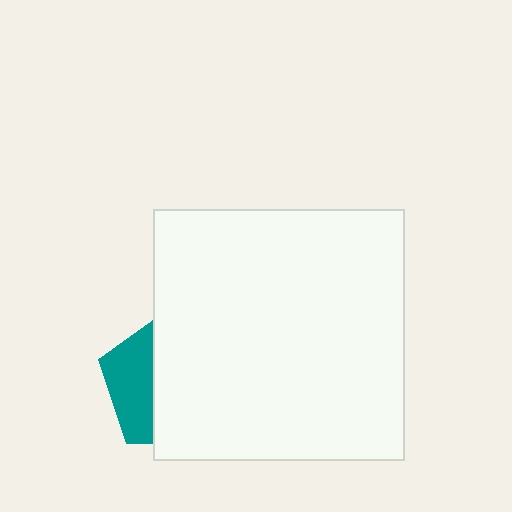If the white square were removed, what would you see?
You would see the complete teal pentagon.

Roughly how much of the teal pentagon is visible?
A small part of it is visible (roughly 34%).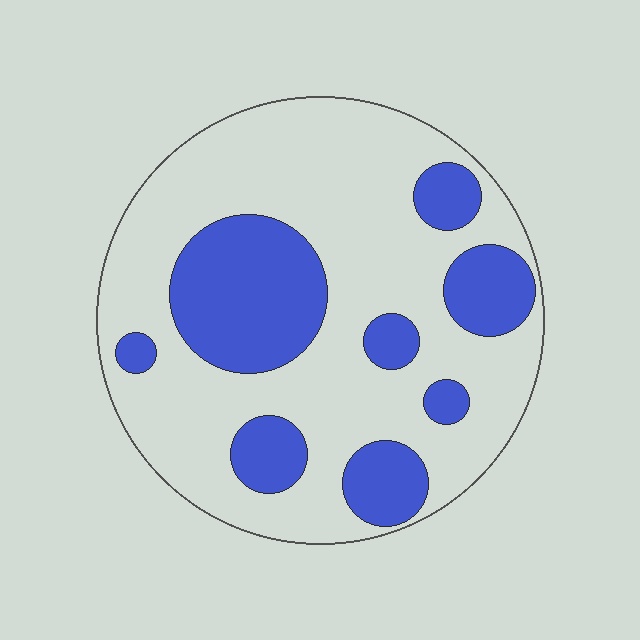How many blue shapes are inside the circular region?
8.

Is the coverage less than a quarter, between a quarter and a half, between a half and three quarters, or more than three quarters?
Between a quarter and a half.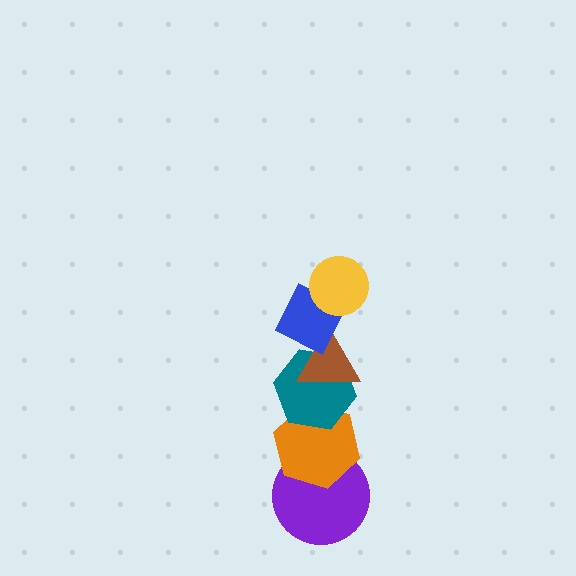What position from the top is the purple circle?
The purple circle is 6th from the top.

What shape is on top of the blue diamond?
The yellow circle is on top of the blue diamond.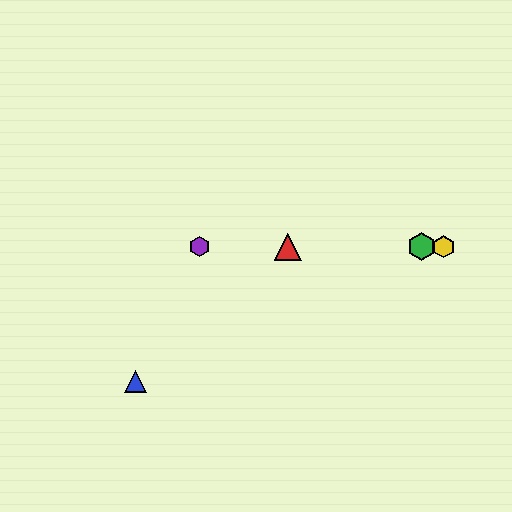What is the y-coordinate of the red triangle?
The red triangle is at y≈247.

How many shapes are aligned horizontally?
4 shapes (the red triangle, the green hexagon, the yellow hexagon, the purple hexagon) are aligned horizontally.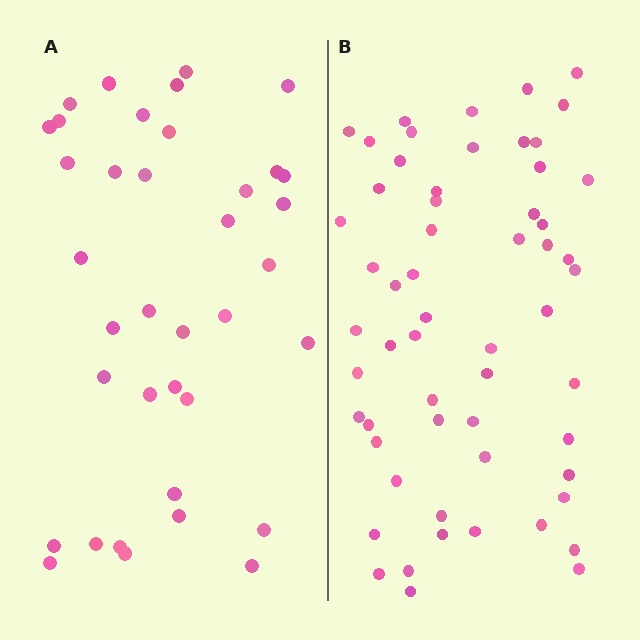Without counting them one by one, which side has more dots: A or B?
Region B (the right region) has more dots.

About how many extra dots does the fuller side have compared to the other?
Region B has approximately 20 more dots than region A.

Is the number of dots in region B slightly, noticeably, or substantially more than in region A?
Region B has substantially more. The ratio is roughly 1.6 to 1.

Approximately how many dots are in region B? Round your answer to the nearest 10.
About 60 dots. (The exact count is 58, which rounds to 60.)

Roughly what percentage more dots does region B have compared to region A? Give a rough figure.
About 55% more.